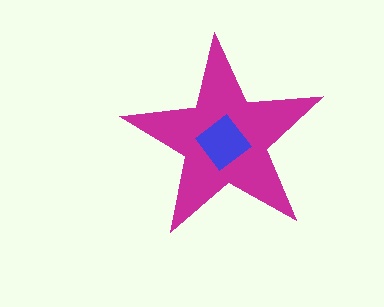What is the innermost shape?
The blue diamond.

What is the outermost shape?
The magenta star.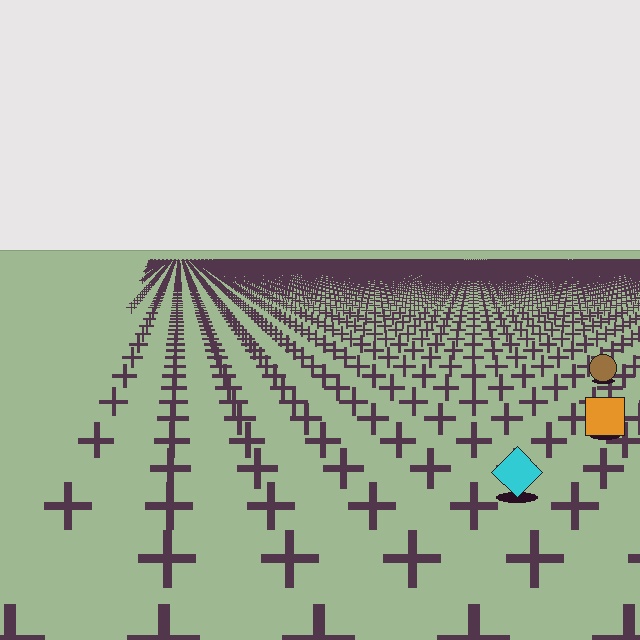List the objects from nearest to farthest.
From nearest to farthest: the cyan diamond, the orange square, the brown circle.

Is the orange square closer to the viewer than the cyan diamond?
No. The cyan diamond is closer — you can tell from the texture gradient: the ground texture is coarser near it.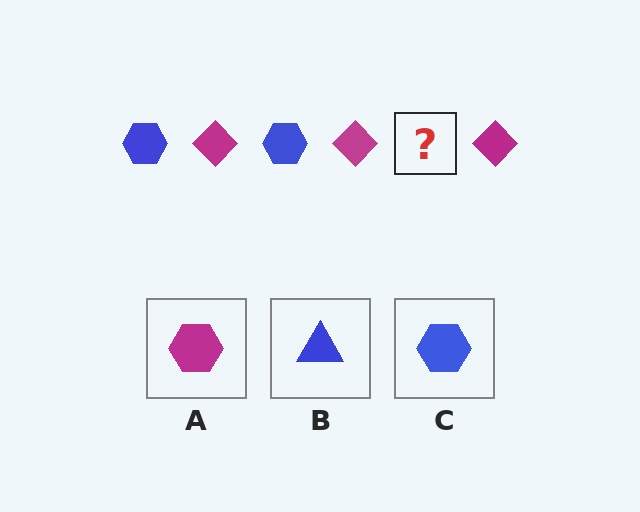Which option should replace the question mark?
Option C.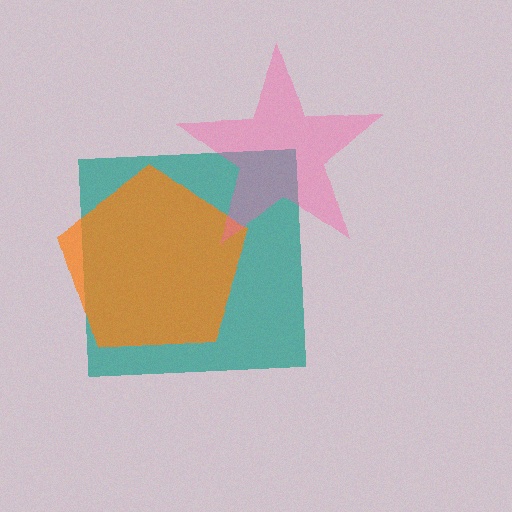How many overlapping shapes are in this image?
There are 3 overlapping shapes in the image.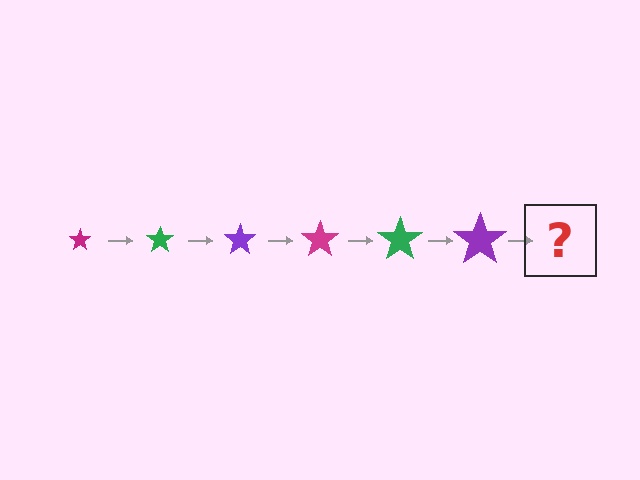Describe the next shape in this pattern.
It should be a magenta star, larger than the previous one.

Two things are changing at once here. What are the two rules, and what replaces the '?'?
The two rules are that the star grows larger each step and the color cycles through magenta, green, and purple. The '?' should be a magenta star, larger than the previous one.